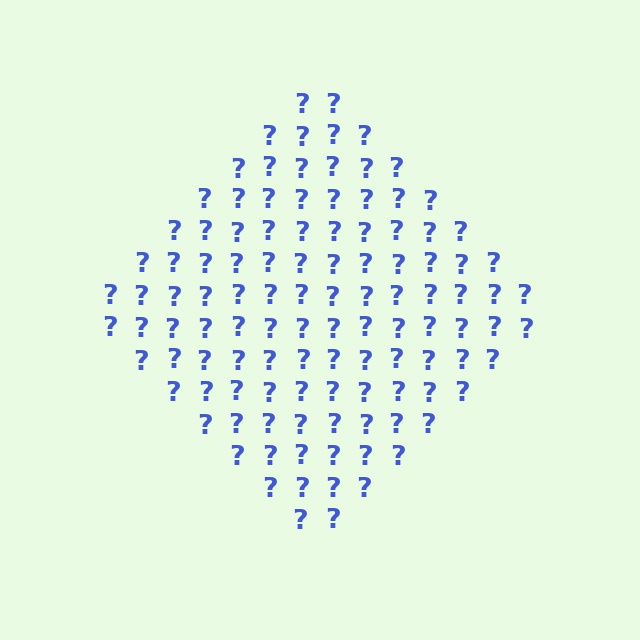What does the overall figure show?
The overall figure shows a diamond.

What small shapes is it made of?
It is made of small question marks.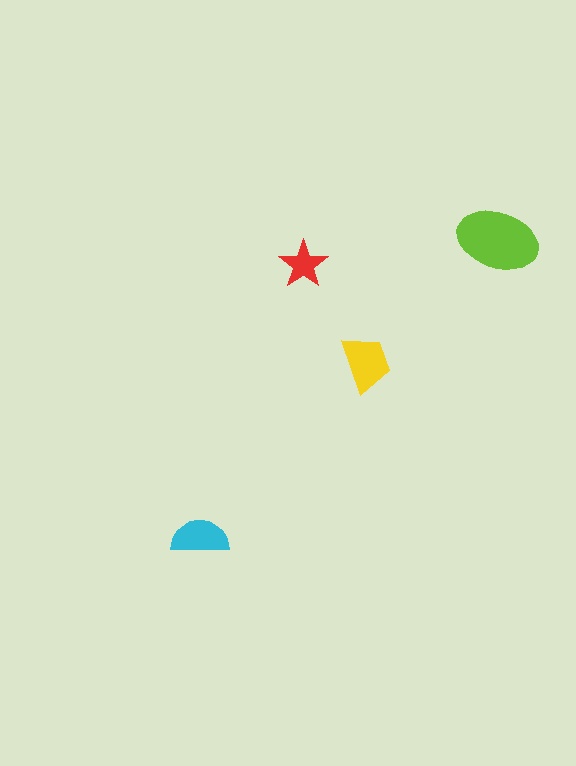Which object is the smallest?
The red star.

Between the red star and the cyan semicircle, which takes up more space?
The cyan semicircle.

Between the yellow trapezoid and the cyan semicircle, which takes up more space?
The yellow trapezoid.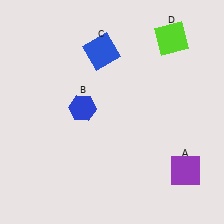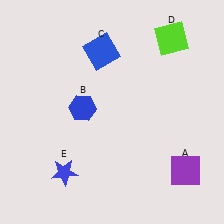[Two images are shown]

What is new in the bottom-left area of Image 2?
A blue star (E) was added in the bottom-left area of Image 2.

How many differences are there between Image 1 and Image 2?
There is 1 difference between the two images.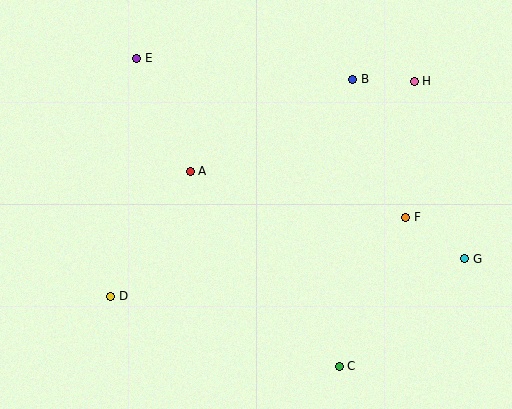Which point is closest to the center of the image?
Point A at (190, 171) is closest to the center.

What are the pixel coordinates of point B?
Point B is at (353, 79).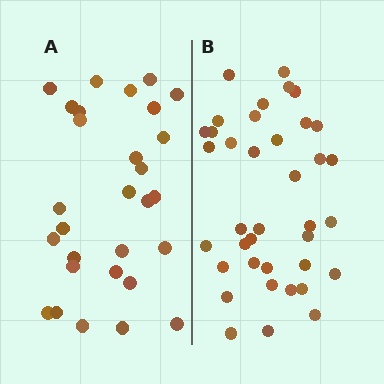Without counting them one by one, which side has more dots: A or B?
Region B (the right region) has more dots.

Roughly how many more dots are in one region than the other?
Region B has roughly 8 or so more dots than region A.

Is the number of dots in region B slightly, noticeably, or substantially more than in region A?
Region B has noticeably more, but not dramatically so. The ratio is roughly 1.3 to 1.